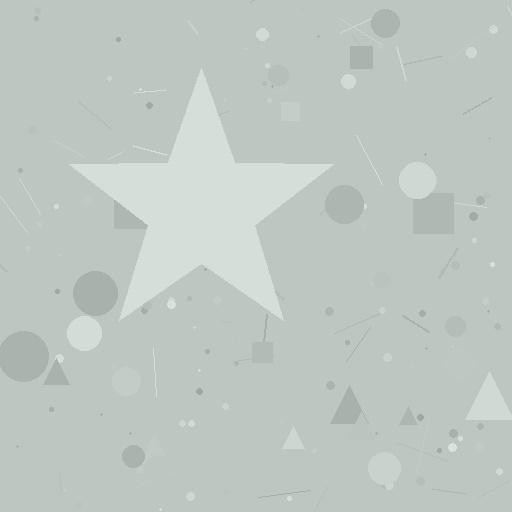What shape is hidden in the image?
A star is hidden in the image.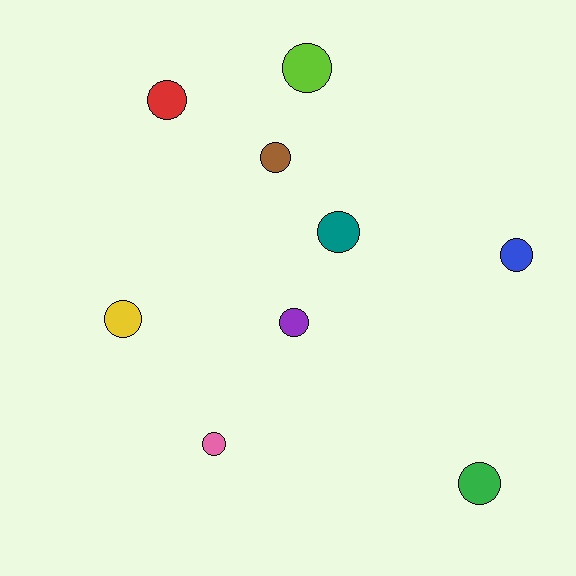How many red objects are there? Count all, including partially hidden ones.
There is 1 red object.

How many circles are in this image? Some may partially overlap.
There are 9 circles.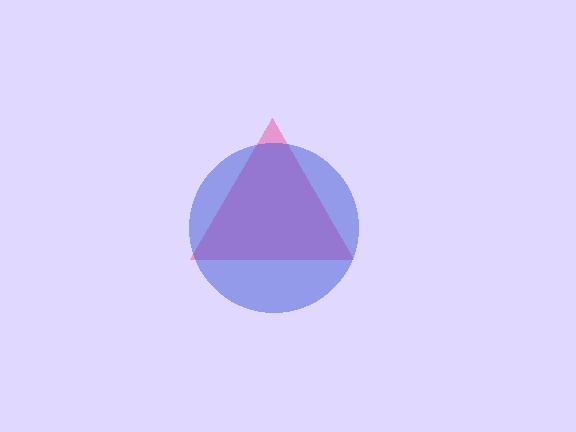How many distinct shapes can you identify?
There are 2 distinct shapes: a pink triangle, a blue circle.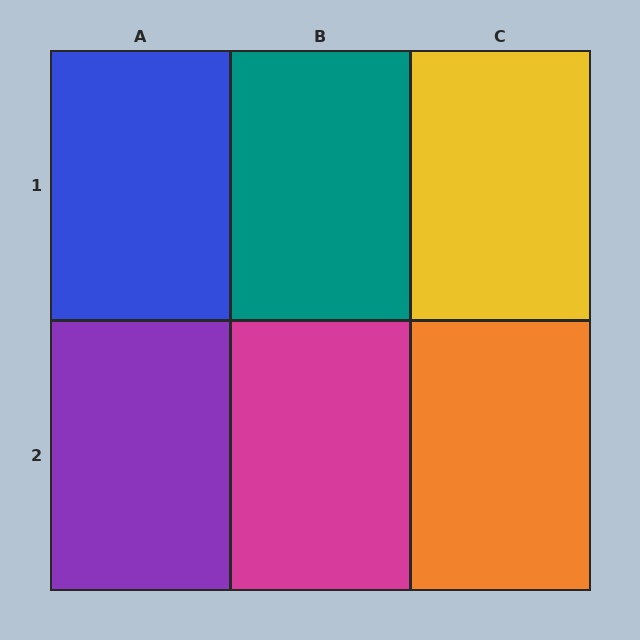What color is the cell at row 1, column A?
Blue.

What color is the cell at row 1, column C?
Yellow.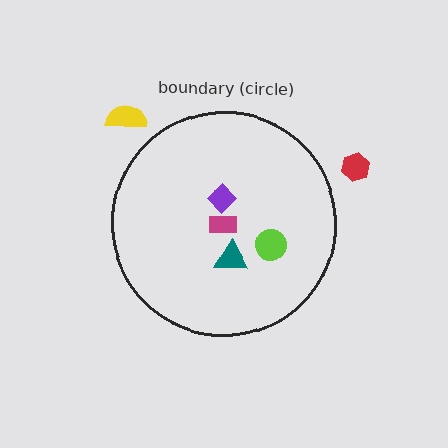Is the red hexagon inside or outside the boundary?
Outside.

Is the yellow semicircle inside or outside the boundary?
Outside.